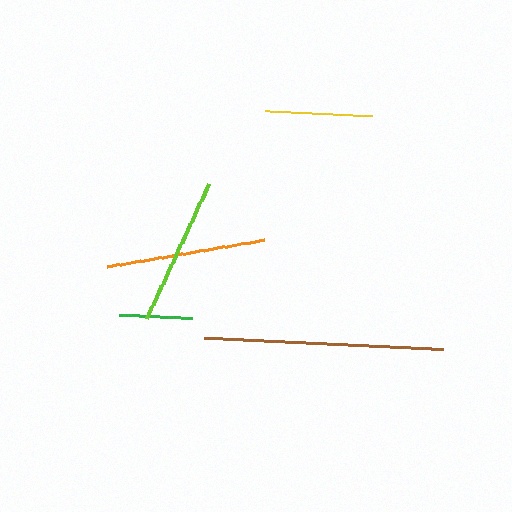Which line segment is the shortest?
The green line is the shortest at approximately 73 pixels.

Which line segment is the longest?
The brown line is the longest at approximately 239 pixels.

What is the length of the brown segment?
The brown segment is approximately 239 pixels long.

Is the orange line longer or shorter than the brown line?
The brown line is longer than the orange line.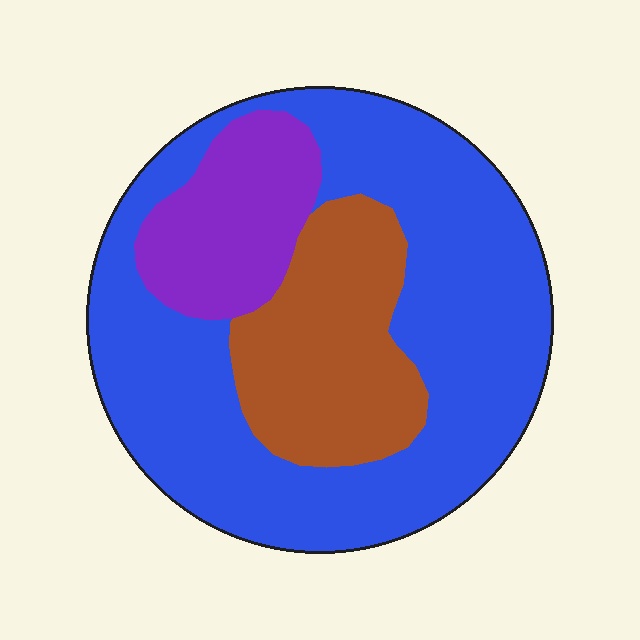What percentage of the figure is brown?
Brown covers roughly 20% of the figure.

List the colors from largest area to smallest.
From largest to smallest: blue, brown, purple.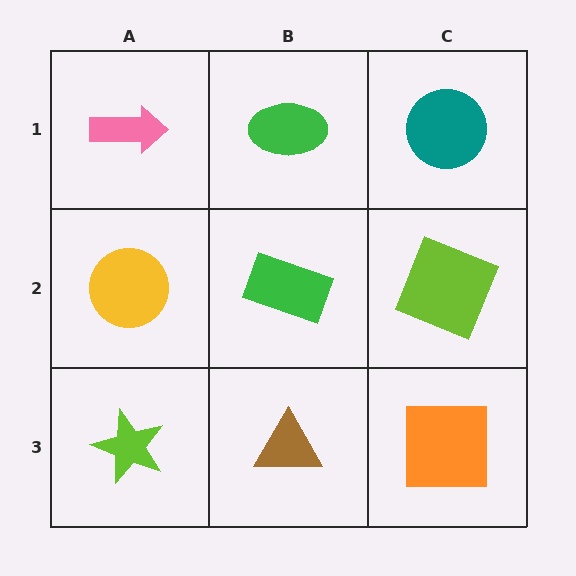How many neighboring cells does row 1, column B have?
3.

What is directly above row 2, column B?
A green ellipse.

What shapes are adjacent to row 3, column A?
A yellow circle (row 2, column A), a brown triangle (row 3, column B).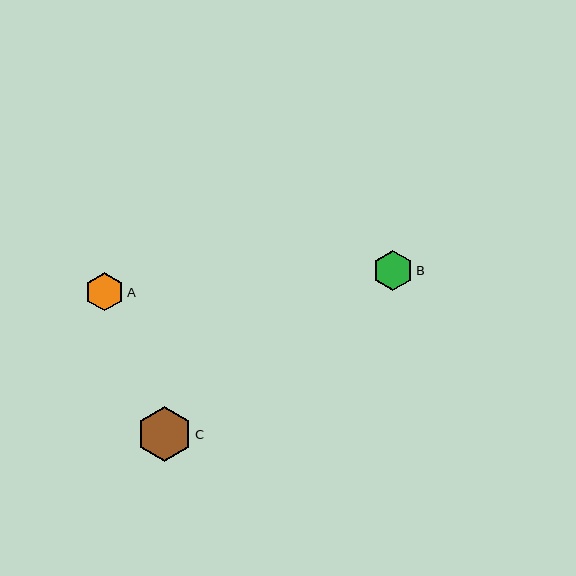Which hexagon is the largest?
Hexagon C is the largest with a size of approximately 55 pixels.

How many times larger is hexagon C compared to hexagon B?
Hexagon C is approximately 1.4 times the size of hexagon B.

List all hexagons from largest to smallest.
From largest to smallest: C, B, A.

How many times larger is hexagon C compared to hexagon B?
Hexagon C is approximately 1.4 times the size of hexagon B.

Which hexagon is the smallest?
Hexagon A is the smallest with a size of approximately 38 pixels.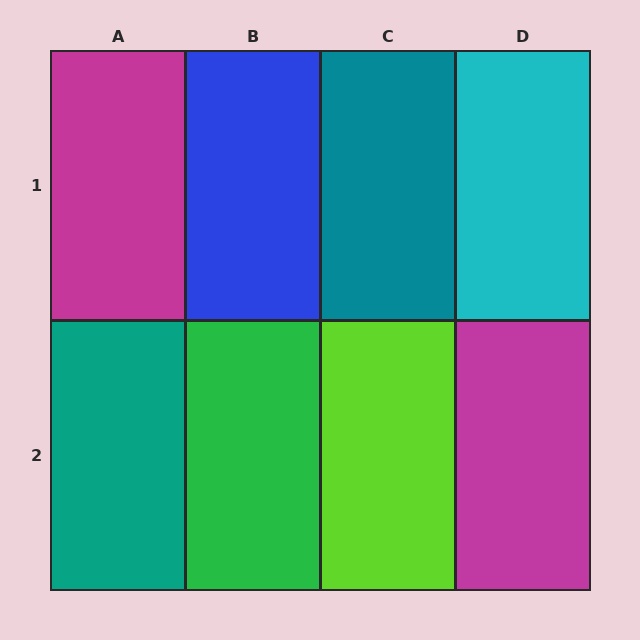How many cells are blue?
1 cell is blue.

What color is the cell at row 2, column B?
Green.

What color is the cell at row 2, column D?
Magenta.